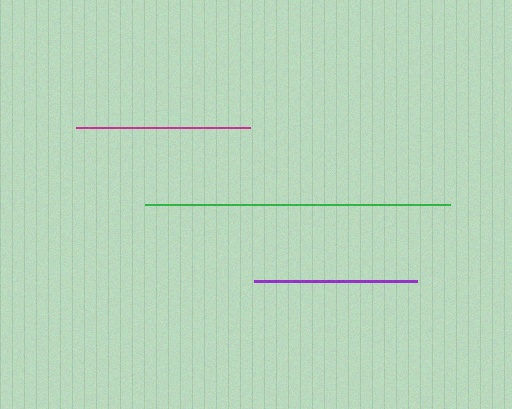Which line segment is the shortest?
The purple line is the shortest at approximately 163 pixels.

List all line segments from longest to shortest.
From longest to shortest: green, magenta, purple.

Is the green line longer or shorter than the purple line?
The green line is longer than the purple line.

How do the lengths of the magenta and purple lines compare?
The magenta and purple lines are approximately the same length.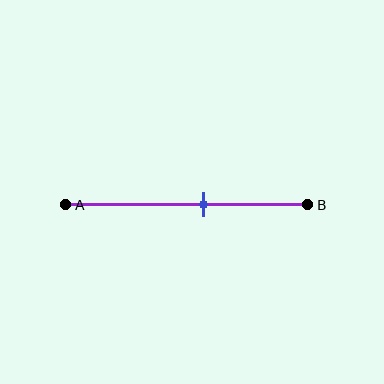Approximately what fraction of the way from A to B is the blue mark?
The blue mark is approximately 55% of the way from A to B.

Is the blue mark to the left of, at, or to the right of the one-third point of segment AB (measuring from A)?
The blue mark is to the right of the one-third point of segment AB.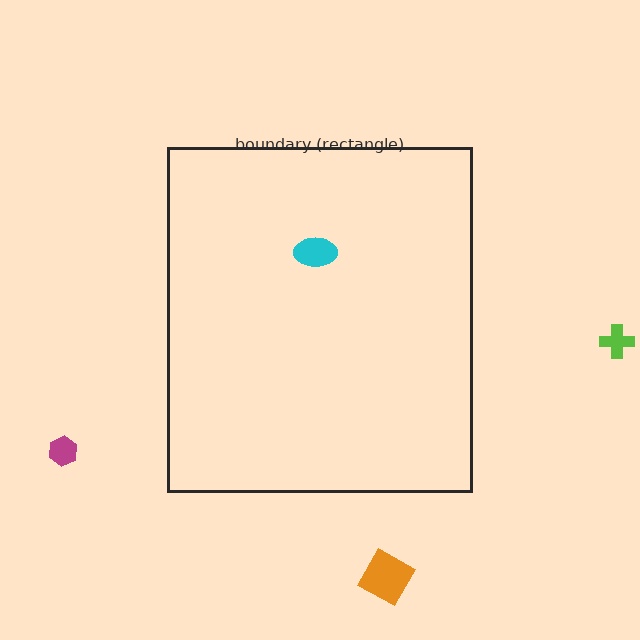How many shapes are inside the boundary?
1 inside, 3 outside.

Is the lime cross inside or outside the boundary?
Outside.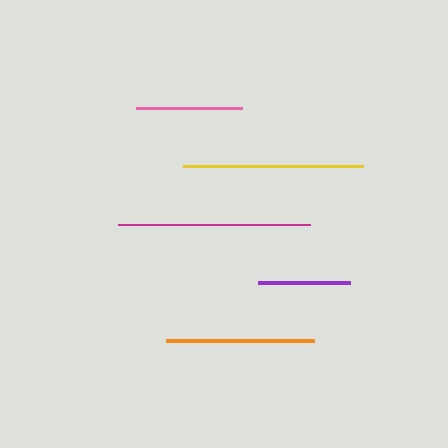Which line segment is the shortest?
The purple line is the shortest at approximately 92 pixels.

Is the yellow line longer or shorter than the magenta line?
The magenta line is longer than the yellow line.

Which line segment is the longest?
The magenta line is the longest at approximately 192 pixels.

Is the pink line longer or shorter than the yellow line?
The yellow line is longer than the pink line.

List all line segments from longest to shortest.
From longest to shortest: magenta, yellow, orange, pink, purple.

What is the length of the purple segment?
The purple segment is approximately 92 pixels long.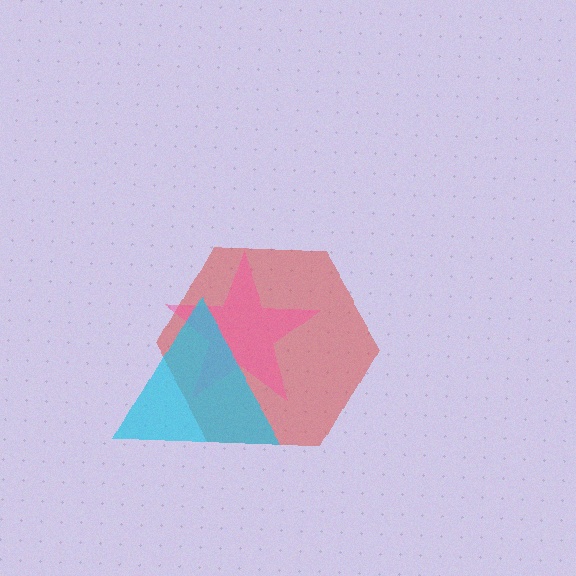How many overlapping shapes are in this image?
There are 3 overlapping shapes in the image.